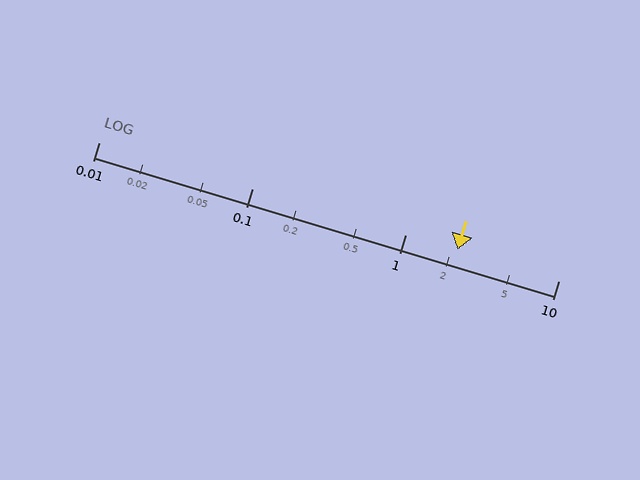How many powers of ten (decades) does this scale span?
The scale spans 3 decades, from 0.01 to 10.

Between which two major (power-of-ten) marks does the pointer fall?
The pointer is between 1 and 10.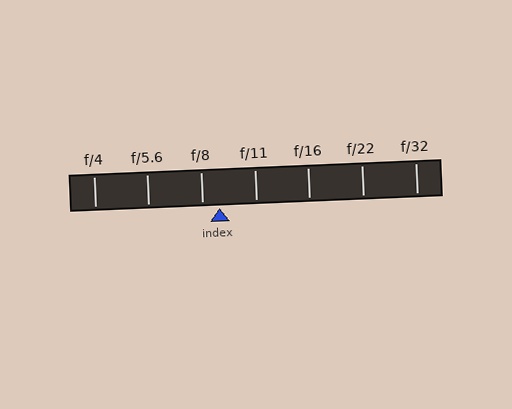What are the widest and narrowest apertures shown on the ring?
The widest aperture shown is f/4 and the narrowest is f/32.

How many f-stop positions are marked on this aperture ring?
There are 7 f-stop positions marked.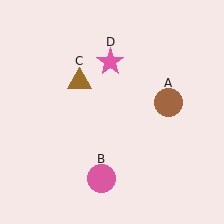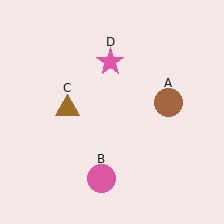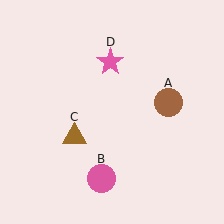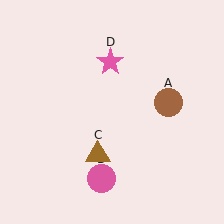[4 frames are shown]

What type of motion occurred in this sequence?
The brown triangle (object C) rotated counterclockwise around the center of the scene.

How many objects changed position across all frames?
1 object changed position: brown triangle (object C).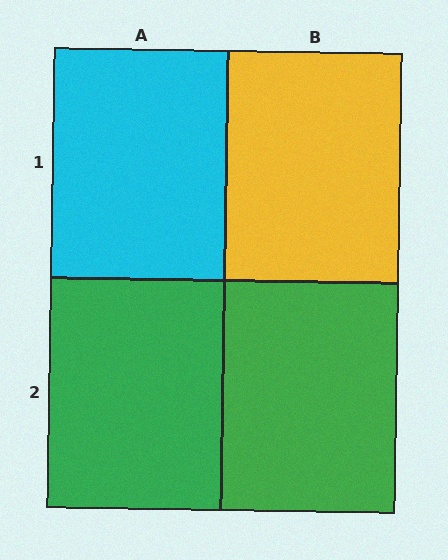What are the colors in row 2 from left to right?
Green, green.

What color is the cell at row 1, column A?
Cyan.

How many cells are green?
2 cells are green.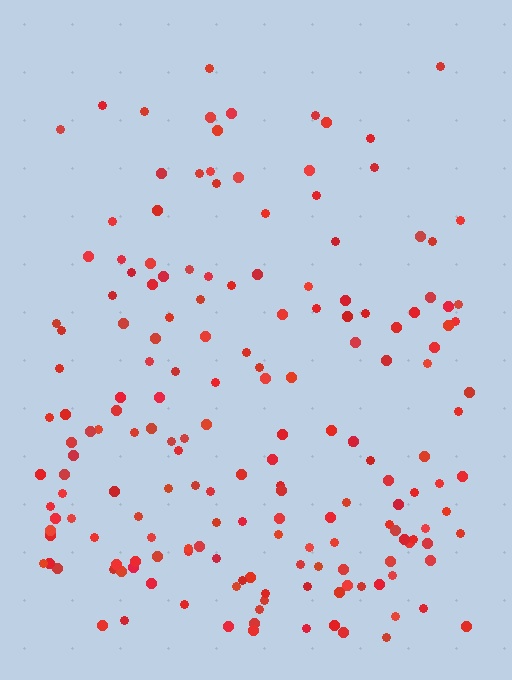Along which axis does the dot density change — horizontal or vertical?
Vertical.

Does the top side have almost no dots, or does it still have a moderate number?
Still a moderate number, just noticeably fewer than the bottom.